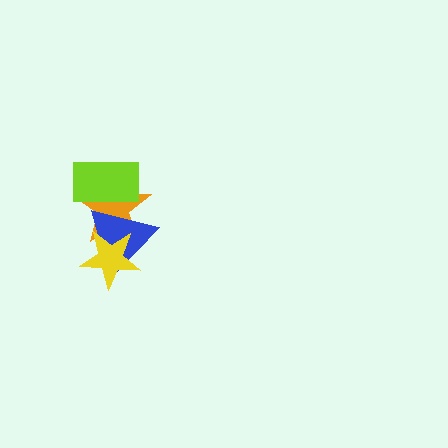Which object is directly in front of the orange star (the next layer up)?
The blue triangle is directly in front of the orange star.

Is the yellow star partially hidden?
No, no other shape covers it.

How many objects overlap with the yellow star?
2 objects overlap with the yellow star.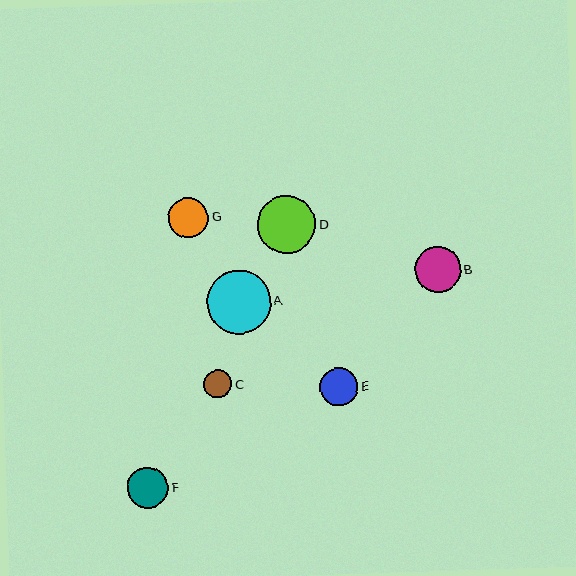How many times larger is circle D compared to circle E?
Circle D is approximately 1.5 times the size of circle E.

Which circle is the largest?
Circle A is the largest with a size of approximately 63 pixels.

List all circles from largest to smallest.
From largest to smallest: A, D, B, F, G, E, C.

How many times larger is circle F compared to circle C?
Circle F is approximately 1.5 times the size of circle C.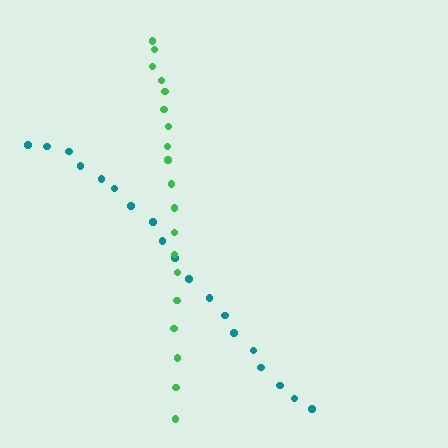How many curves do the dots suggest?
There are 2 distinct paths.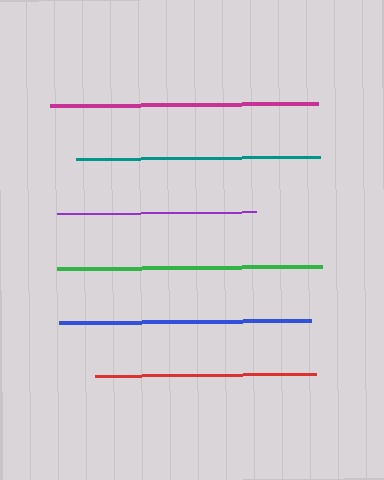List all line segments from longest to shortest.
From longest to shortest: magenta, green, blue, teal, red, purple.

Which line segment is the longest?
The magenta line is the longest at approximately 268 pixels.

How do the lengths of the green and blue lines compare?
The green and blue lines are approximately the same length.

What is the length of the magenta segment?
The magenta segment is approximately 268 pixels long.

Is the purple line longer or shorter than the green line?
The green line is longer than the purple line.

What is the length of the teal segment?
The teal segment is approximately 244 pixels long.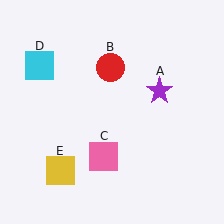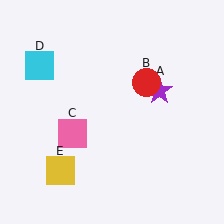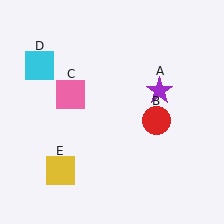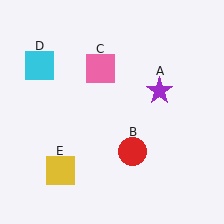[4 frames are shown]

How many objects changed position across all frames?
2 objects changed position: red circle (object B), pink square (object C).